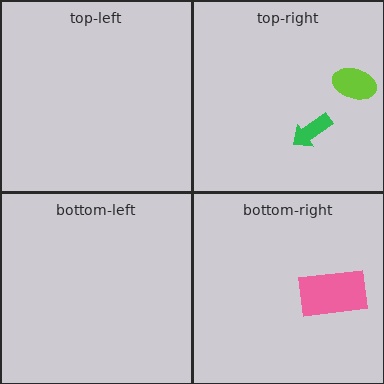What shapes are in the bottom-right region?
The pink rectangle.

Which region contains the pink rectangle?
The bottom-right region.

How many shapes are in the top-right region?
2.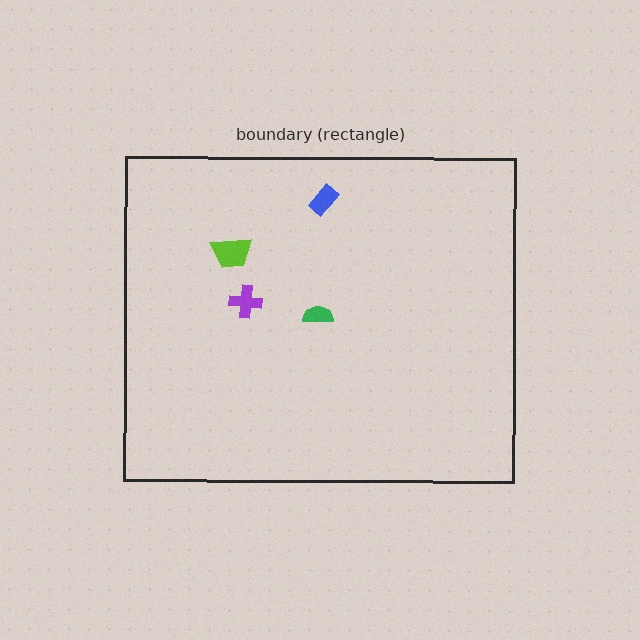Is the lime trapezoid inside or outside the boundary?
Inside.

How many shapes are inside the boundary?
4 inside, 0 outside.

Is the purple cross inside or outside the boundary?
Inside.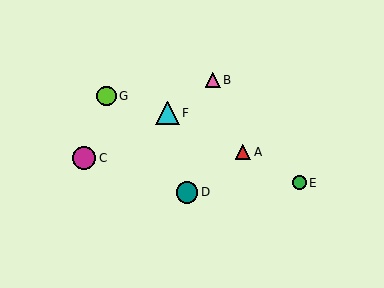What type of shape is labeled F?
Shape F is a cyan triangle.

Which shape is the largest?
The cyan triangle (labeled F) is the largest.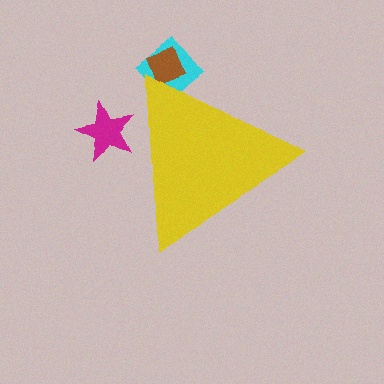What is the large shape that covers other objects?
A yellow triangle.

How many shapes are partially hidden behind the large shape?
3 shapes are partially hidden.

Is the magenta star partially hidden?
Yes, the magenta star is partially hidden behind the yellow triangle.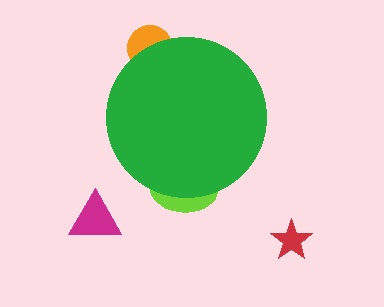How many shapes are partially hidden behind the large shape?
2 shapes are partially hidden.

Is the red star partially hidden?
No, the red star is fully visible.